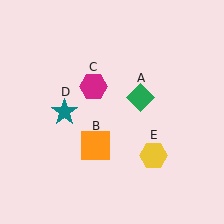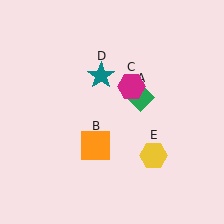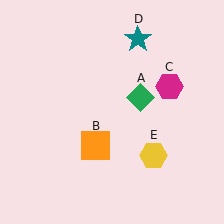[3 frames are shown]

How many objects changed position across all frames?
2 objects changed position: magenta hexagon (object C), teal star (object D).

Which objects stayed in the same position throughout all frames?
Green diamond (object A) and orange square (object B) and yellow hexagon (object E) remained stationary.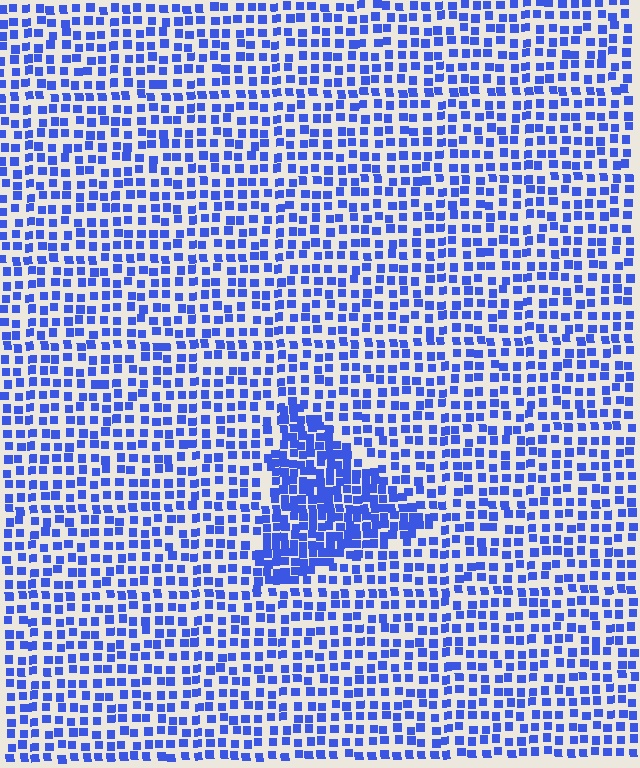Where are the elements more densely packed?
The elements are more densely packed inside the triangle boundary.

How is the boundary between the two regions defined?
The boundary is defined by a change in element density (approximately 1.9x ratio). All elements are the same color, size, and shape.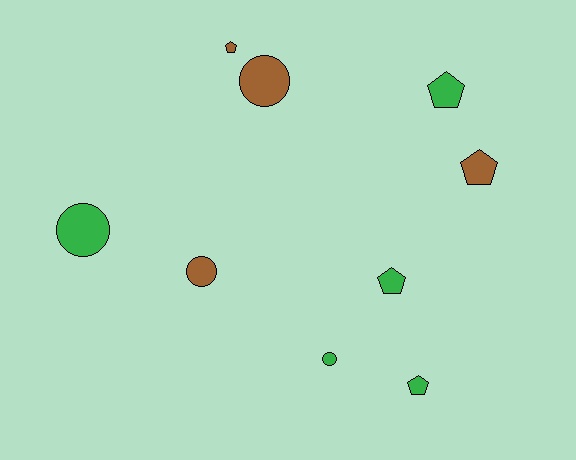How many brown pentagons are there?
There are 2 brown pentagons.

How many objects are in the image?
There are 9 objects.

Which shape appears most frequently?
Pentagon, with 5 objects.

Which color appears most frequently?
Green, with 5 objects.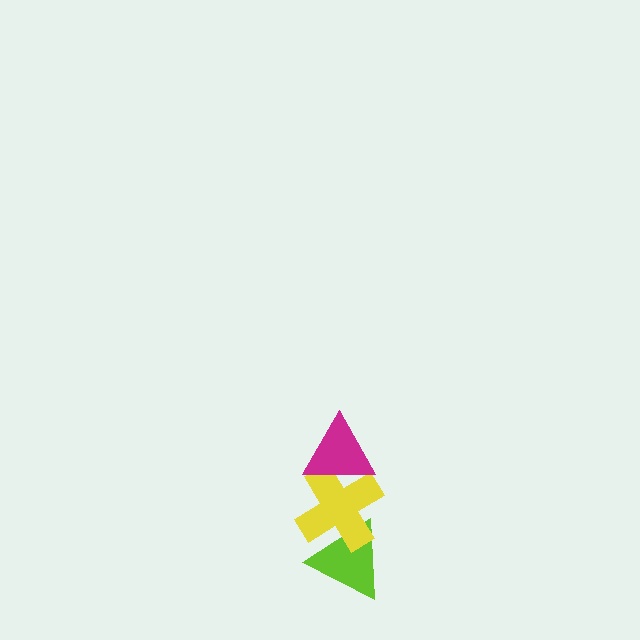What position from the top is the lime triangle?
The lime triangle is 3rd from the top.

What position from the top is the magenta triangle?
The magenta triangle is 1st from the top.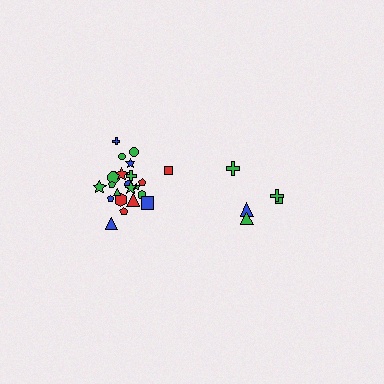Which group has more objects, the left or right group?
The left group.